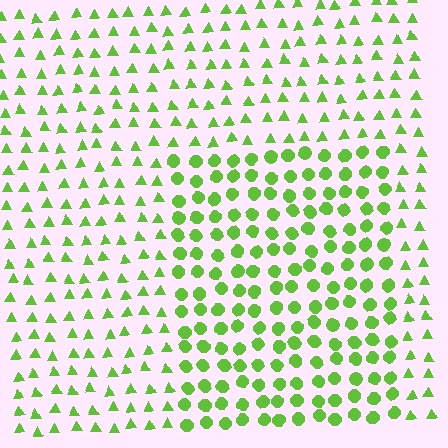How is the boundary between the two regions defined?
The boundary is defined by a change in element shape: circles inside vs. triangles outside. All elements share the same color and spacing.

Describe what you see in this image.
The image is filled with small lime elements arranged in a uniform grid. A rectangle-shaped region contains circles, while the surrounding area contains triangles. The boundary is defined purely by the change in element shape.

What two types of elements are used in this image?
The image uses circles inside the rectangle region and triangles outside it.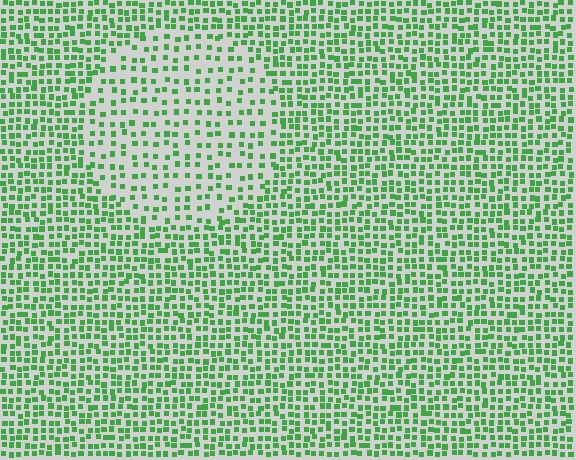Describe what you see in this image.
The image contains small green elements arranged at two different densities. A circle-shaped region is visible where the elements are less densely packed than the surrounding area.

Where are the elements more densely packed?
The elements are more densely packed outside the circle boundary.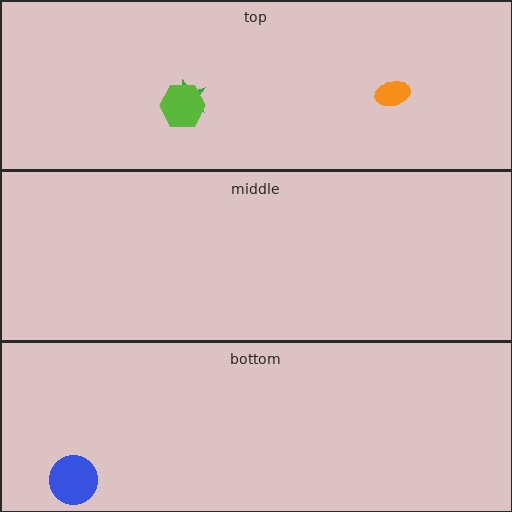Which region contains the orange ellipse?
The top region.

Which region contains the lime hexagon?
The top region.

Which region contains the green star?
The top region.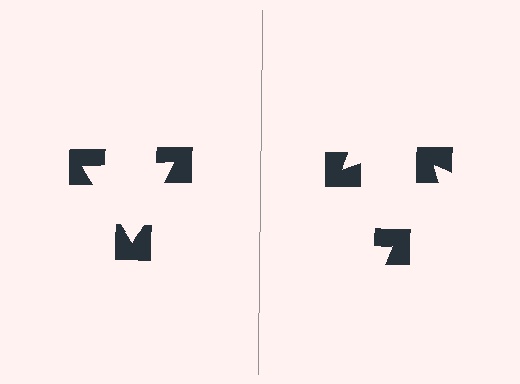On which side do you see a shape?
An illusory triangle appears on the left side. On the right side the wedge cuts are rotated, so no coherent shape forms.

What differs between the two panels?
The notched squares are positioned identically on both sides; only the wedge orientations differ. On the left they align to a triangle; on the right they are misaligned.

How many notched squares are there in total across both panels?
6 — 3 on each side.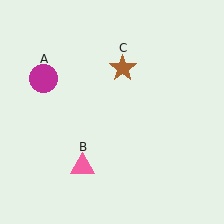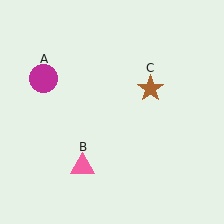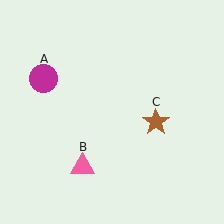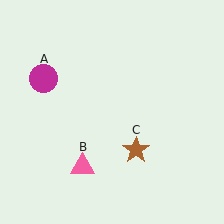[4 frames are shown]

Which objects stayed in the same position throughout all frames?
Magenta circle (object A) and pink triangle (object B) remained stationary.